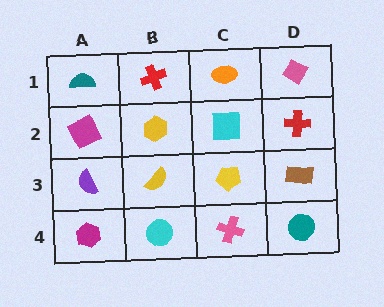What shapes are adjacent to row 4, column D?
A brown rectangle (row 3, column D), a pink cross (row 4, column C).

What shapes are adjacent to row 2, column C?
An orange ellipse (row 1, column C), a yellow pentagon (row 3, column C), a yellow hexagon (row 2, column B), a red cross (row 2, column D).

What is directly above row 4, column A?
A purple semicircle.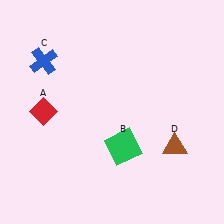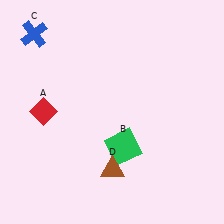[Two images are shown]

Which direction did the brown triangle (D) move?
The brown triangle (D) moved left.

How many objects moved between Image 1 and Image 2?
2 objects moved between the two images.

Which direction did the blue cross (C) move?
The blue cross (C) moved up.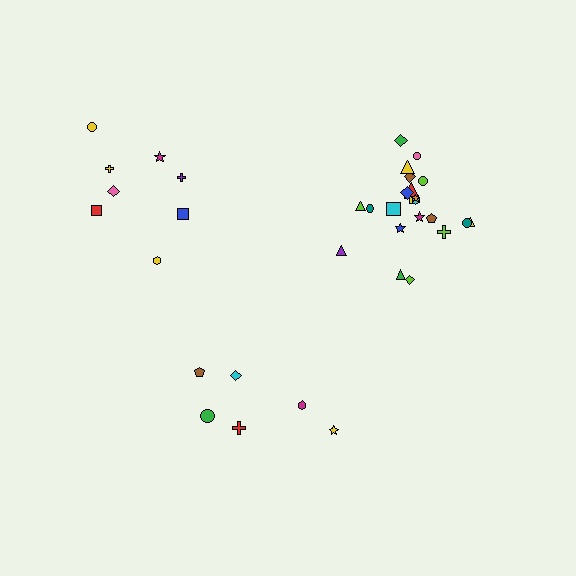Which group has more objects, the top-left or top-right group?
The top-right group.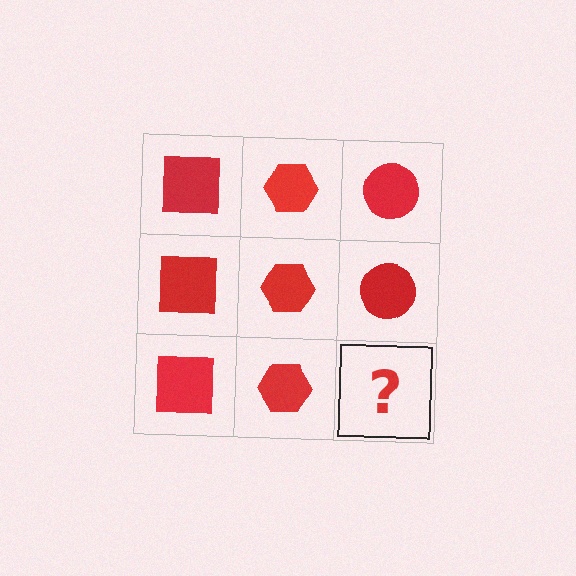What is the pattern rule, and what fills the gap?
The rule is that each column has a consistent shape. The gap should be filled with a red circle.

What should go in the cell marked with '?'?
The missing cell should contain a red circle.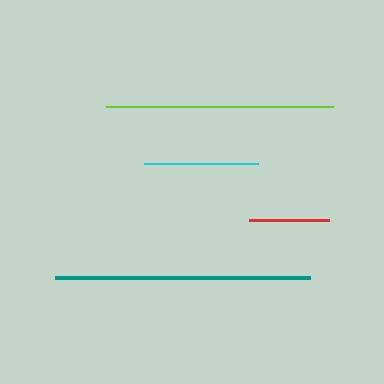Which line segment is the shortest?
The red line is the shortest at approximately 81 pixels.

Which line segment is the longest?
The teal line is the longest at approximately 255 pixels.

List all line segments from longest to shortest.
From longest to shortest: teal, lime, cyan, red.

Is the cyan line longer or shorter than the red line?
The cyan line is longer than the red line.